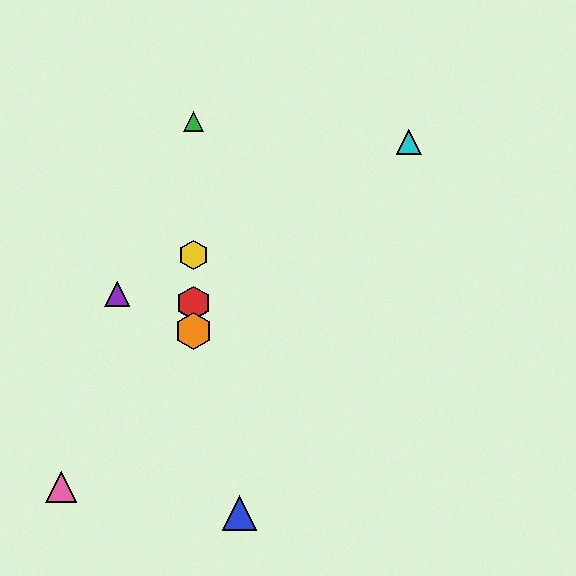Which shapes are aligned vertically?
The red hexagon, the green triangle, the yellow hexagon, the orange hexagon are aligned vertically.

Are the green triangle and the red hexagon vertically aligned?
Yes, both are at x≈194.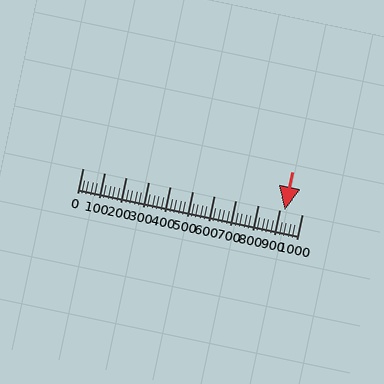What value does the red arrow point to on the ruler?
The red arrow points to approximately 920.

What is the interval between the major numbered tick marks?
The major tick marks are spaced 100 units apart.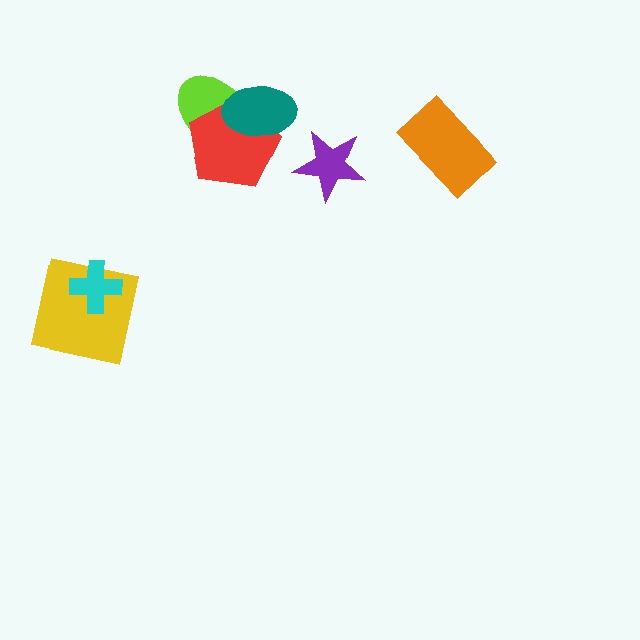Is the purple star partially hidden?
No, no other shape covers it.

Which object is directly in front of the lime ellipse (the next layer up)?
The red pentagon is directly in front of the lime ellipse.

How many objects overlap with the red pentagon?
2 objects overlap with the red pentagon.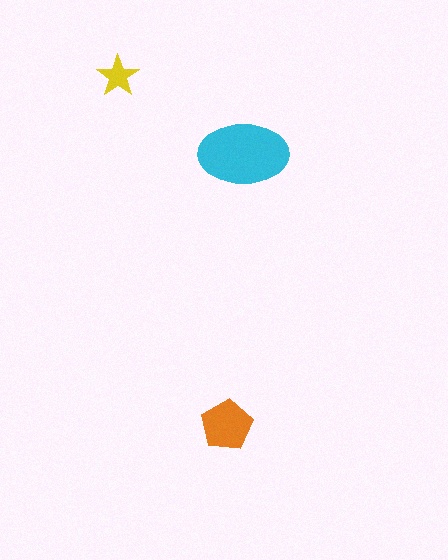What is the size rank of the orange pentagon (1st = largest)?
2nd.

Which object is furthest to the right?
The cyan ellipse is rightmost.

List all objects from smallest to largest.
The yellow star, the orange pentagon, the cyan ellipse.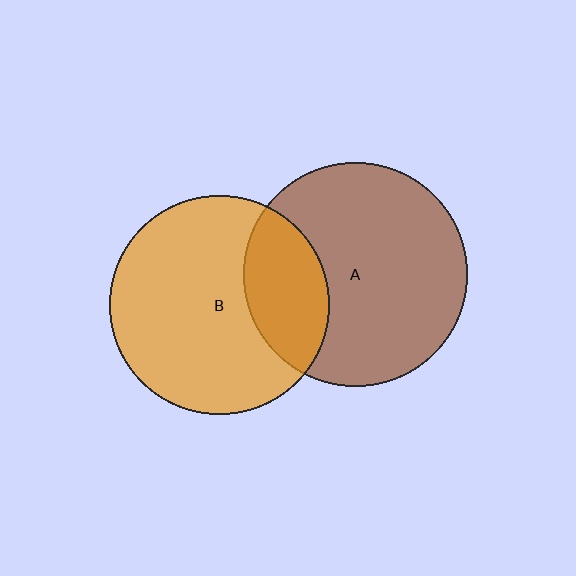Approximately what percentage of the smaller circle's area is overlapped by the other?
Approximately 25%.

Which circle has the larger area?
Circle A (brown).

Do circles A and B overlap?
Yes.